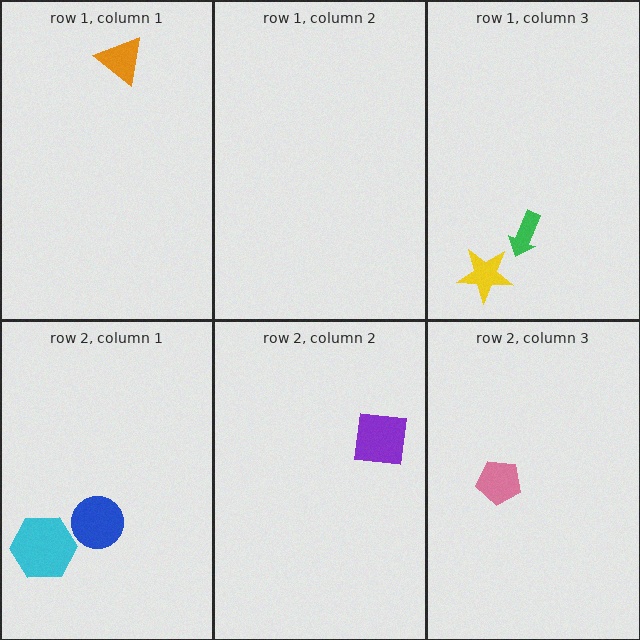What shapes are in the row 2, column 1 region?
The blue circle, the cyan hexagon.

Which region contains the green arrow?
The row 1, column 3 region.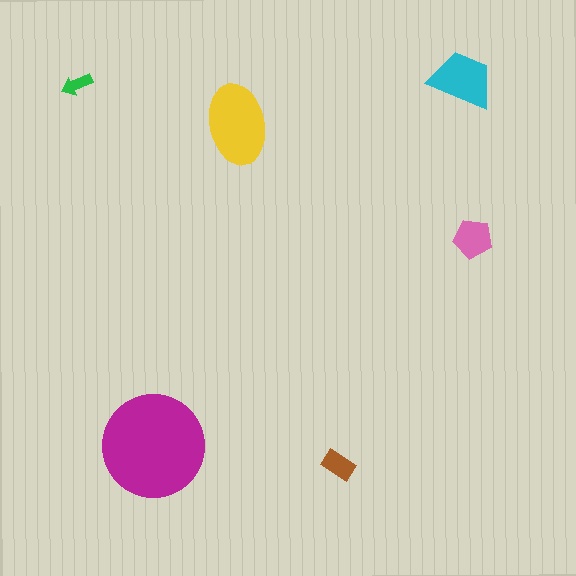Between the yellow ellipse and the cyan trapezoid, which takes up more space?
The yellow ellipse.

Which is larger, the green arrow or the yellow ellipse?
The yellow ellipse.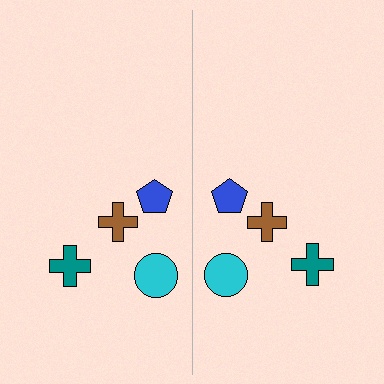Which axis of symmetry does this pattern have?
The pattern has a vertical axis of symmetry running through the center of the image.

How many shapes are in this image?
There are 8 shapes in this image.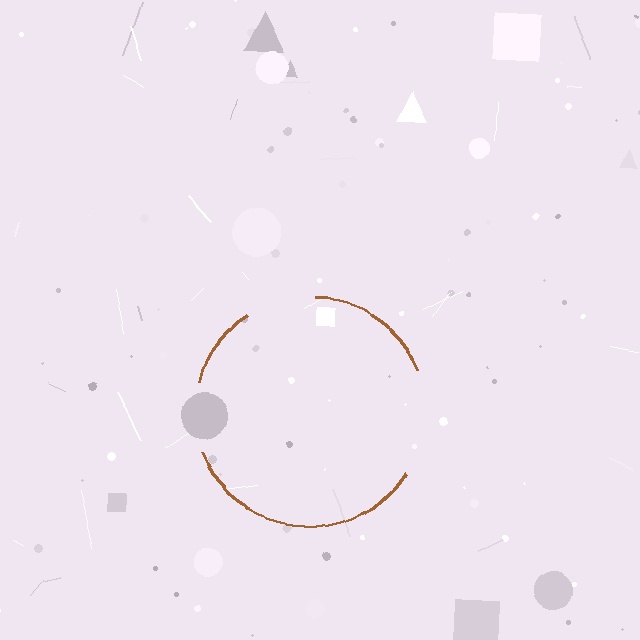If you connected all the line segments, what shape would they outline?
They would outline a circle.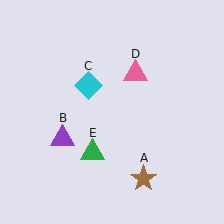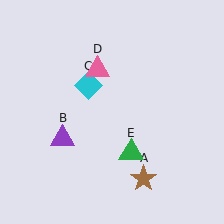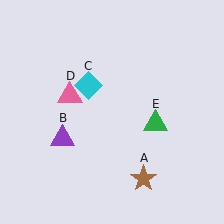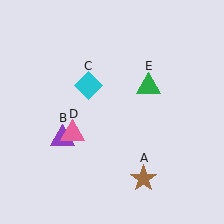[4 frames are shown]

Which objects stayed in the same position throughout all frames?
Brown star (object A) and purple triangle (object B) and cyan diamond (object C) remained stationary.